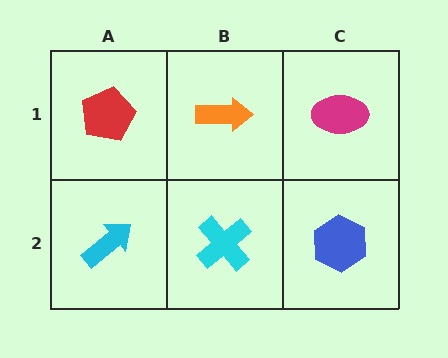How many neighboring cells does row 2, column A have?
2.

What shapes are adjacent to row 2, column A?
A red pentagon (row 1, column A), a cyan cross (row 2, column B).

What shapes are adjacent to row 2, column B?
An orange arrow (row 1, column B), a cyan arrow (row 2, column A), a blue hexagon (row 2, column C).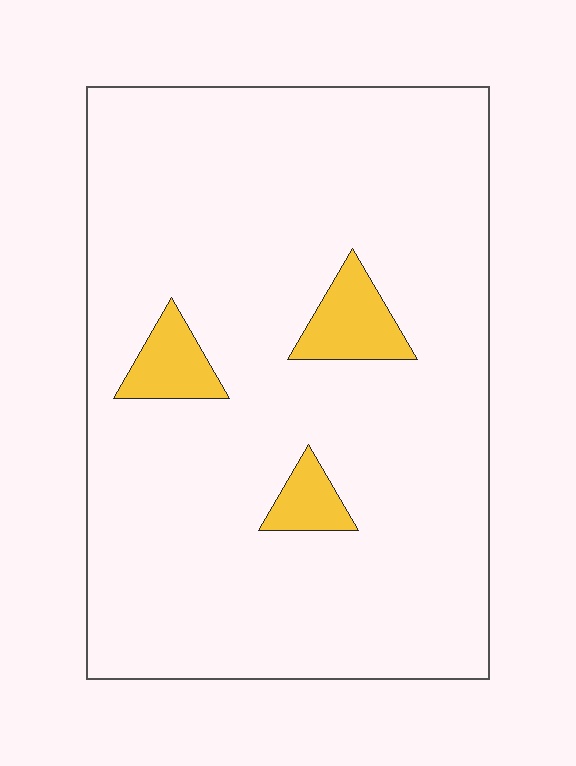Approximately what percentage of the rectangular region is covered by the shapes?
Approximately 5%.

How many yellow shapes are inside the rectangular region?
3.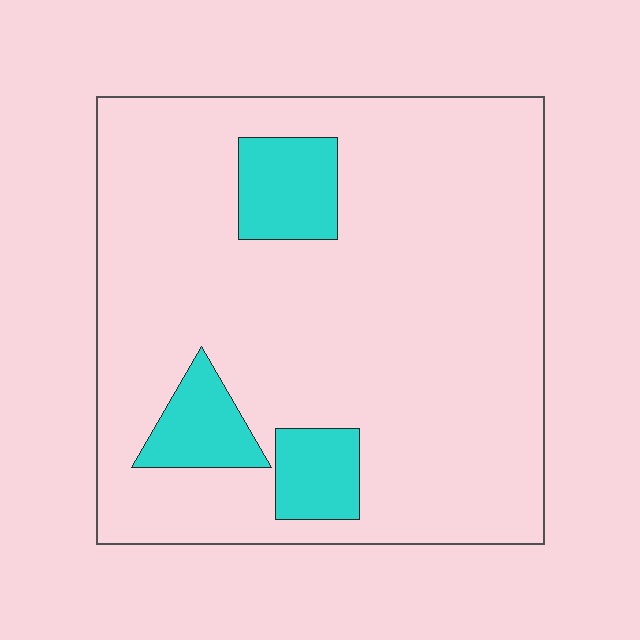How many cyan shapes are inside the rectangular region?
3.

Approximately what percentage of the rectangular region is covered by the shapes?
Approximately 15%.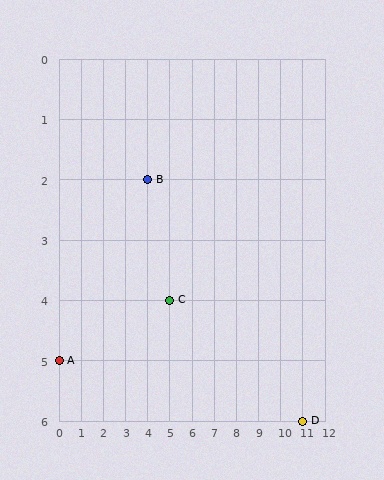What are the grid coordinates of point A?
Point A is at grid coordinates (0, 5).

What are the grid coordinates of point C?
Point C is at grid coordinates (5, 4).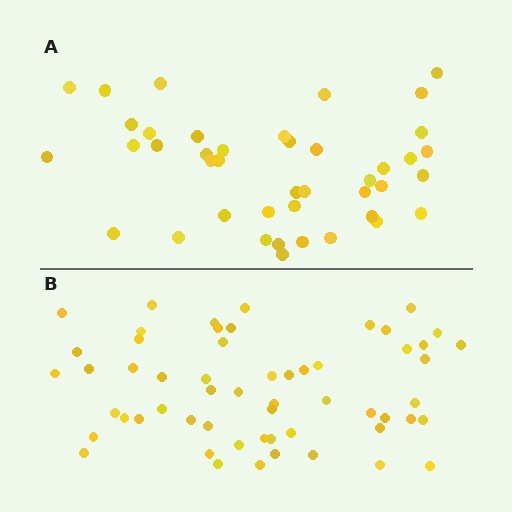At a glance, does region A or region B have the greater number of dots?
Region B (the bottom region) has more dots.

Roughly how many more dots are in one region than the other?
Region B has approximately 15 more dots than region A.